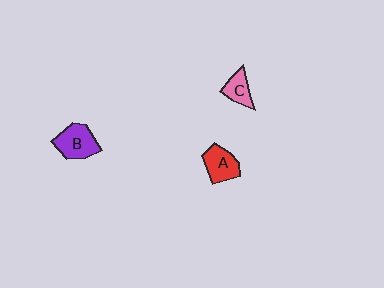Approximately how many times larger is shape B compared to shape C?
Approximately 1.6 times.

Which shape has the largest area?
Shape B (purple).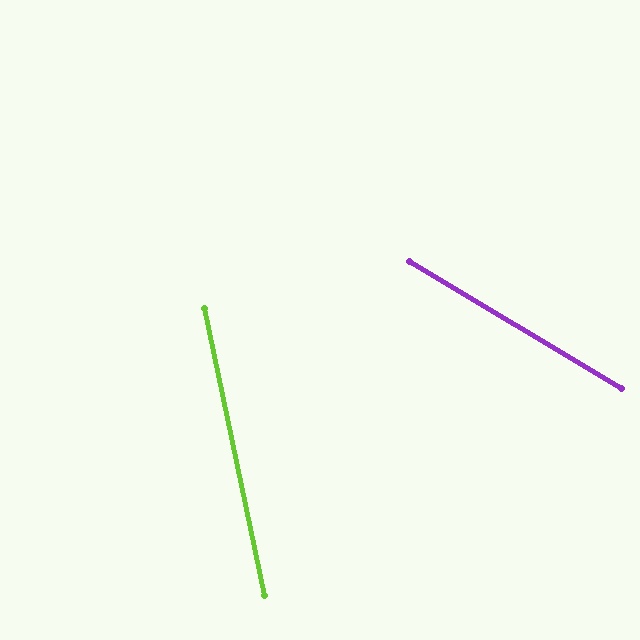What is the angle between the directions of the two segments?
Approximately 47 degrees.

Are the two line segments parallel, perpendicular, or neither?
Neither parallel nor perpendicular — they differ by about 47°.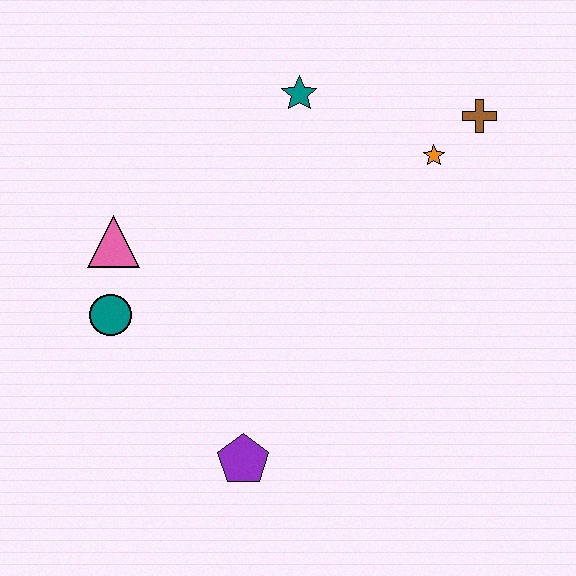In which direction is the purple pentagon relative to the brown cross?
The purple pentagon is below the brown cross.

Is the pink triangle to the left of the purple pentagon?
Yes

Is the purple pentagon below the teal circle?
Yes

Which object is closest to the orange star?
The brown cross is closest to the orange star.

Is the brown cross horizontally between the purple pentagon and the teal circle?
No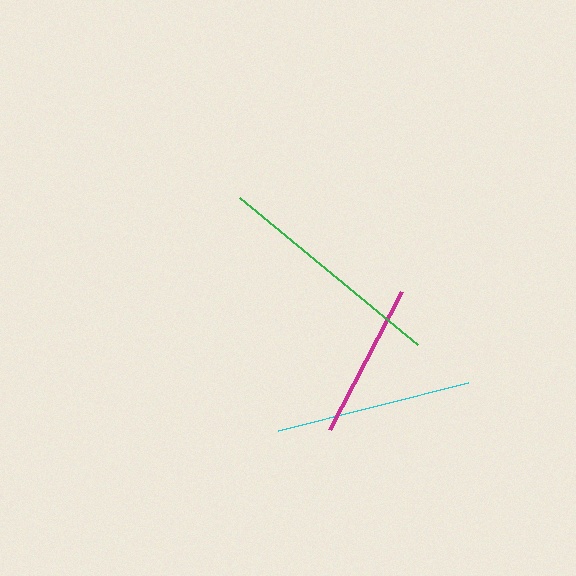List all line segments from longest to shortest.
From longest to shortest: green, cyan, magenta.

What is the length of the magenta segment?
The magenta segment is approximately 155 pixels long.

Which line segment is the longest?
The green line is the longest at approximately 230 pixels.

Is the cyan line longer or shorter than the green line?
The green line is longer than the cyan line.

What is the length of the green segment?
The green segment is approximately 230 pixels long.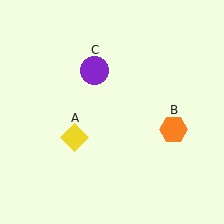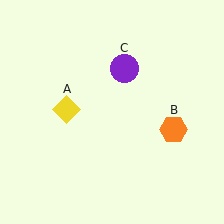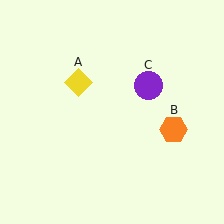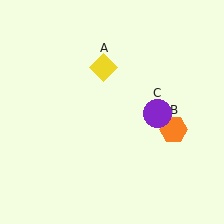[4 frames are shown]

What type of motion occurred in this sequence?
The yellow diamond (object A), purple circle (object C) rotated clockwise around the center of the scene.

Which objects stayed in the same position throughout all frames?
Orange hexagon (object B) remained stationary.